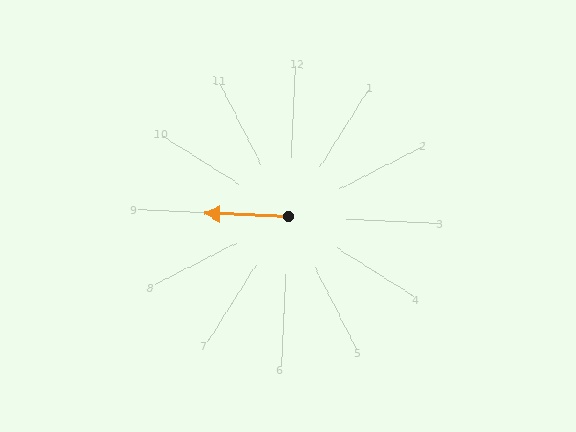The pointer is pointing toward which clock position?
Roughly 9 o'clock.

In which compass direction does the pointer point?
West.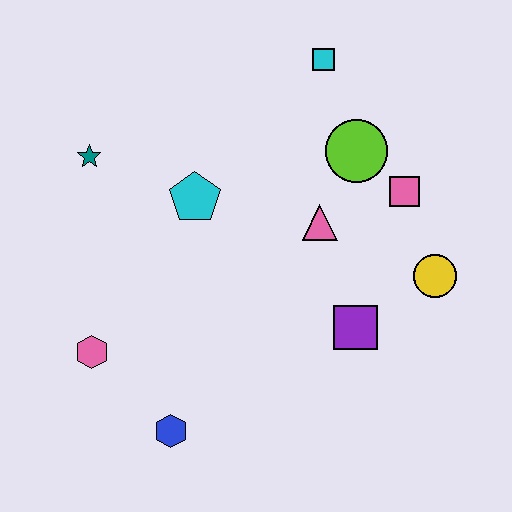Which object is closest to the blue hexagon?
The pink hexagon is closest to the blue hexagon.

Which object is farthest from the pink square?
The pink hexagon is farthest from the pink square.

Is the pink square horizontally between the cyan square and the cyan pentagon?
No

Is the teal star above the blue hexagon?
Yes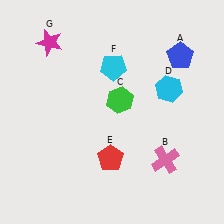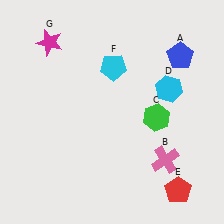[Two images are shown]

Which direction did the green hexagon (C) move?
The green hexagon (C) moved right.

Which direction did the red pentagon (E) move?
The red pentagon (E) moved right.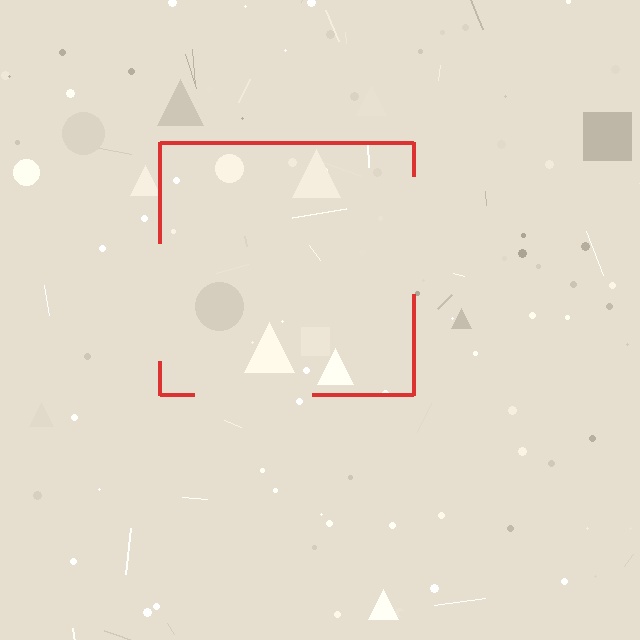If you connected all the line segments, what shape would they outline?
They would outline a square.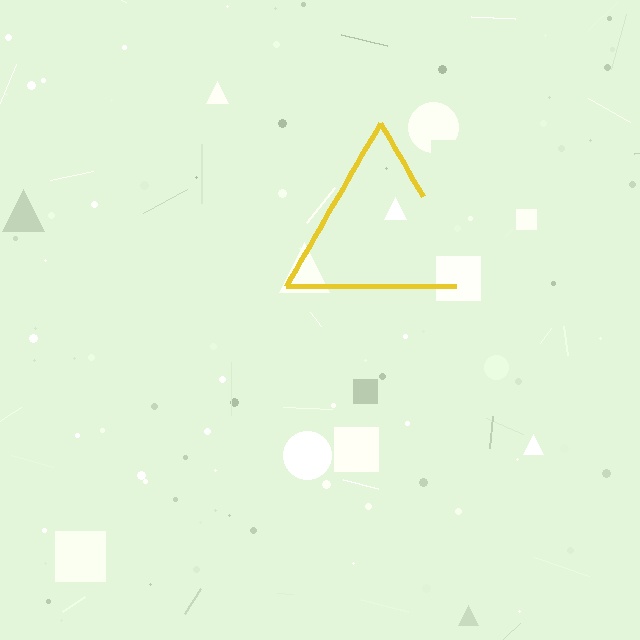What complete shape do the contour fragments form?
The contour fragments form a triangle.